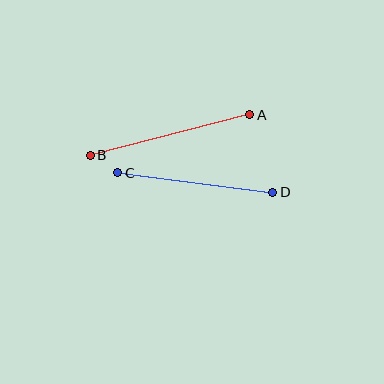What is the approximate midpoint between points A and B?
The midpoint is at approximately (170, 135) pixels.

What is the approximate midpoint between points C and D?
The midpoint is at approximately (195, 183) pixels.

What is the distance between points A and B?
The distance is approximately 165 pixels.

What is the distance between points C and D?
The distance is approximately 156 pixels.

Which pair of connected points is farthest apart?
Points A and B are farthest apart.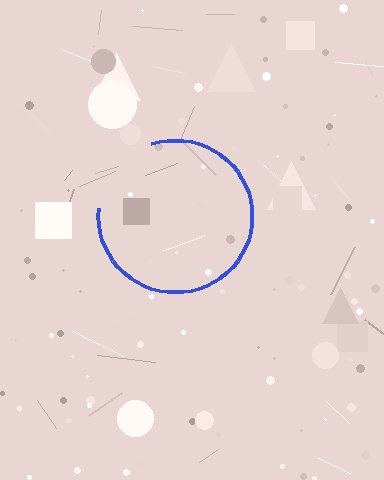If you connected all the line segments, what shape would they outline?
They would outline a circle.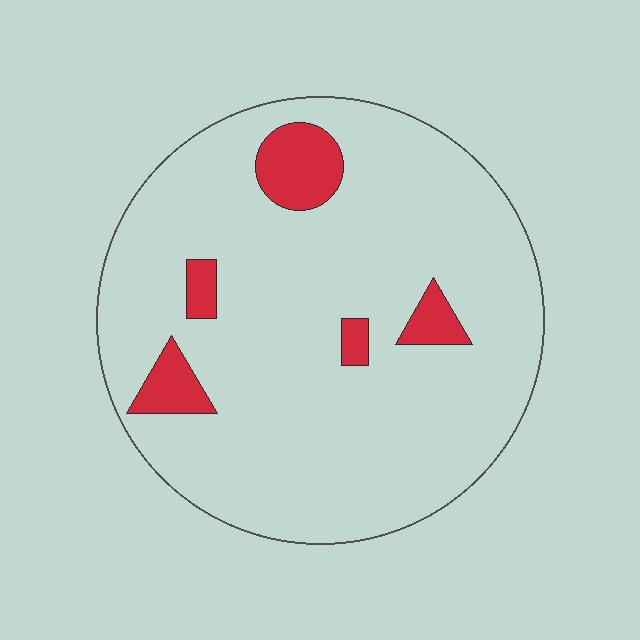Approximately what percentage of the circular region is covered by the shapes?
Approximately 10%.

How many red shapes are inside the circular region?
5.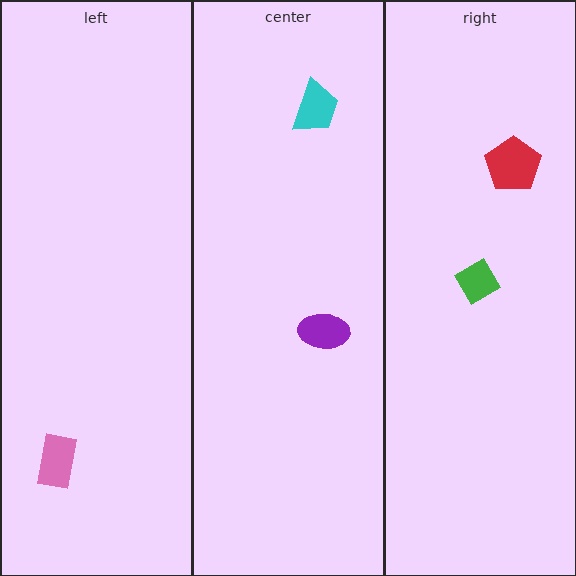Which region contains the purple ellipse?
The center region.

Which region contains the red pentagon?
The right region.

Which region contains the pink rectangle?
The left region.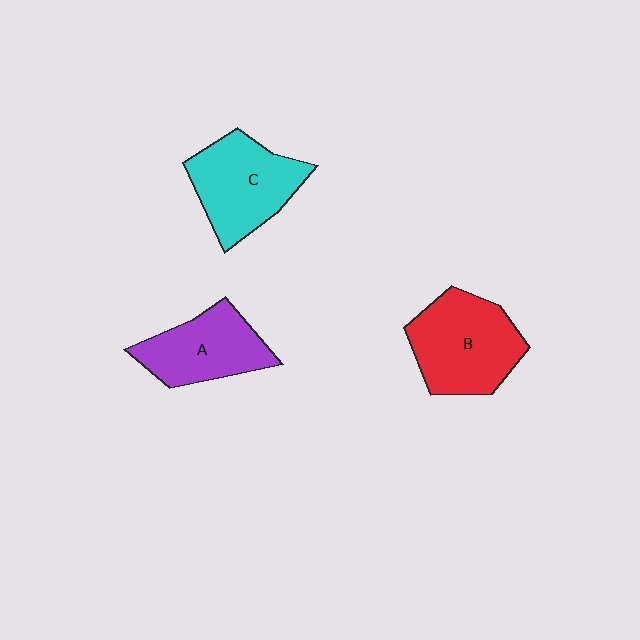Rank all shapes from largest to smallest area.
From largest to smallest: B (red), C (cyan), A (purple).